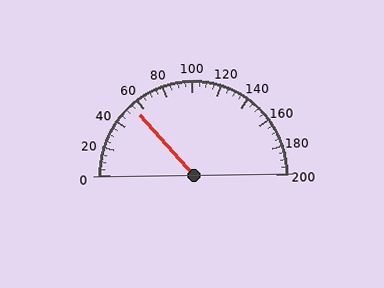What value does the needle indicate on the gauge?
The needle indicates approximately 55.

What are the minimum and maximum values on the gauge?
The gauge ranges from 0 to 200.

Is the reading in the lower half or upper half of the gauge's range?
The reading is in the lower half of the range (0 to 200).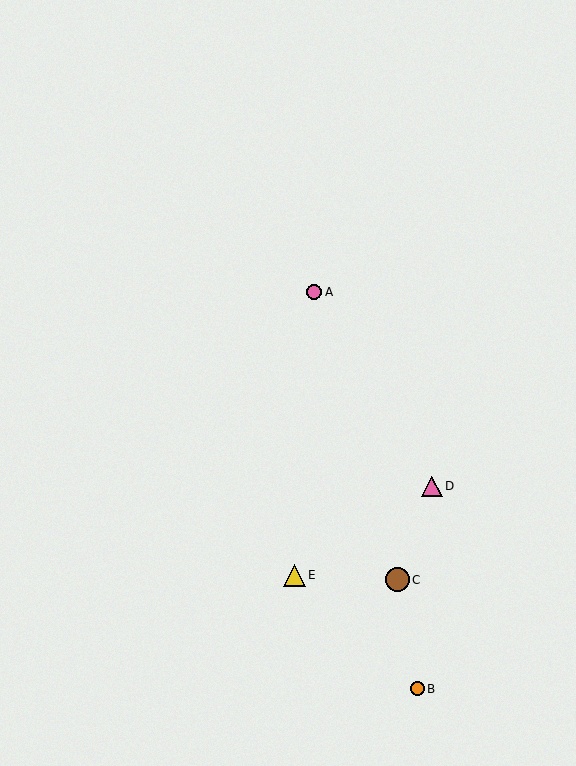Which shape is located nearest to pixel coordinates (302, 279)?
The pink circle (labeled A) at (314, 292) is nearest to that location.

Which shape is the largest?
The brown circle (labeled C) is the largest.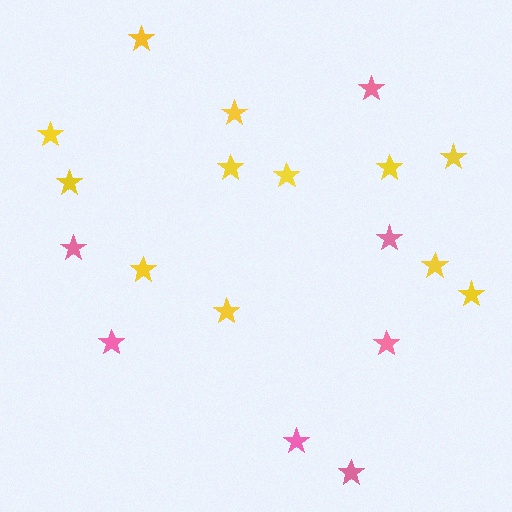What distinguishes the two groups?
There are 2 groups: one group of yellow stars (12) and one group of pink stars (7).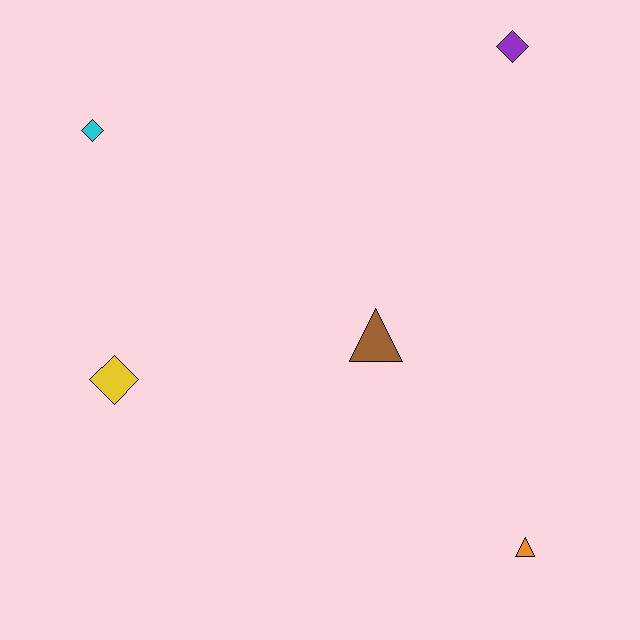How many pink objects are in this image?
There are no pink objects.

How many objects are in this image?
There are 5 objects.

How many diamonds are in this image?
There are 3 diamonds.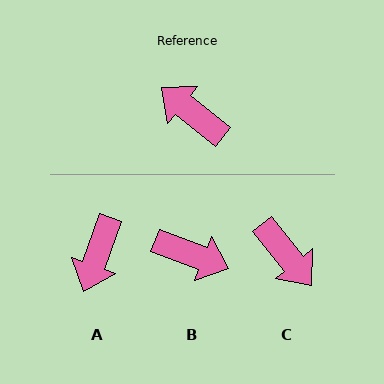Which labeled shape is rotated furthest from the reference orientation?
C, about 168 degrees away.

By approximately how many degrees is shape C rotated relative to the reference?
Approximately 168 degrees counter-clockwise.